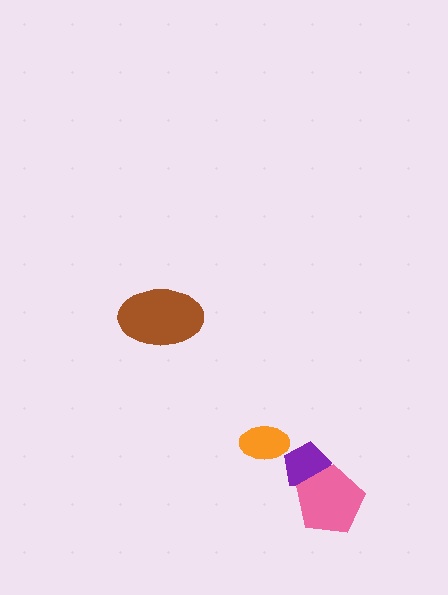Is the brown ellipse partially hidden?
No, no other shape covers it.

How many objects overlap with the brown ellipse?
0 objects overlap with the brown ellipse.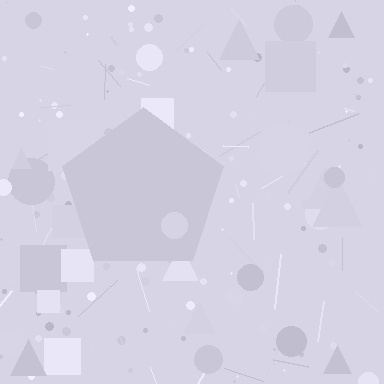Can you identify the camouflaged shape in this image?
The camouflaged shape is a pentagon.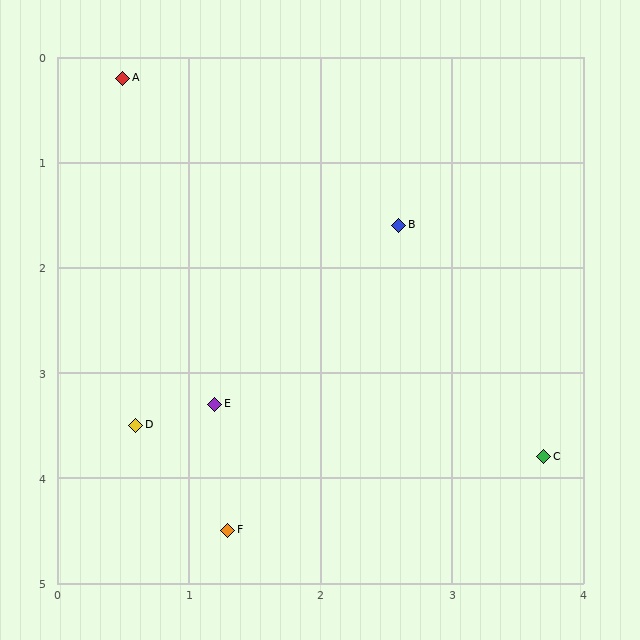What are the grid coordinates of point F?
Point F is at approximately (1.3, 4.5).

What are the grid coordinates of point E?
Point E is at approximately (1.2, 3.3).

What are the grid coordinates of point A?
Point A is at approximately (0.5, 0.2).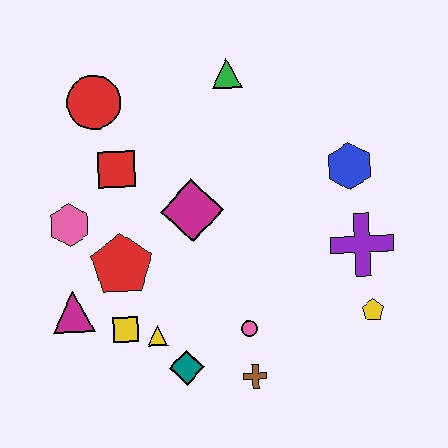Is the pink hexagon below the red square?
Yes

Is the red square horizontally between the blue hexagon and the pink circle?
No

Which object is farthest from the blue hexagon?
The magenta triangle is farthest from the blue hexagon.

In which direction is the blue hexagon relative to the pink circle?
The blue hexagon is above the pink circle.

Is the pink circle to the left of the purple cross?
Yes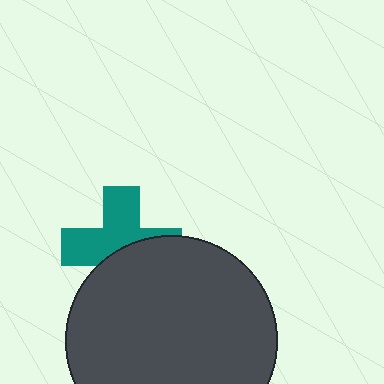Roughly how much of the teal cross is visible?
About half of it is visible (roughly 55%).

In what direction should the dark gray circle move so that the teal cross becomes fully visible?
The dark gray circle should move down. That is the shortest direction to clear the overlap and leave the teal cross fully visible.